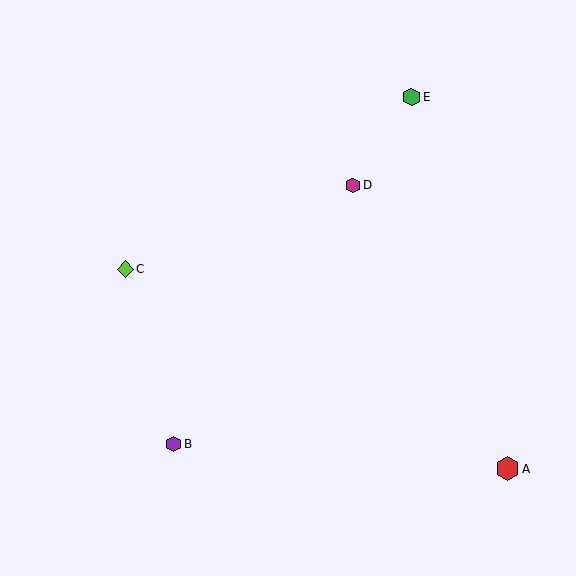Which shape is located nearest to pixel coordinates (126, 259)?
The lime diamond (labeled C) at (125, 269) is nearest to that location.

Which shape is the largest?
The red hexagon (labeled A) is the largest.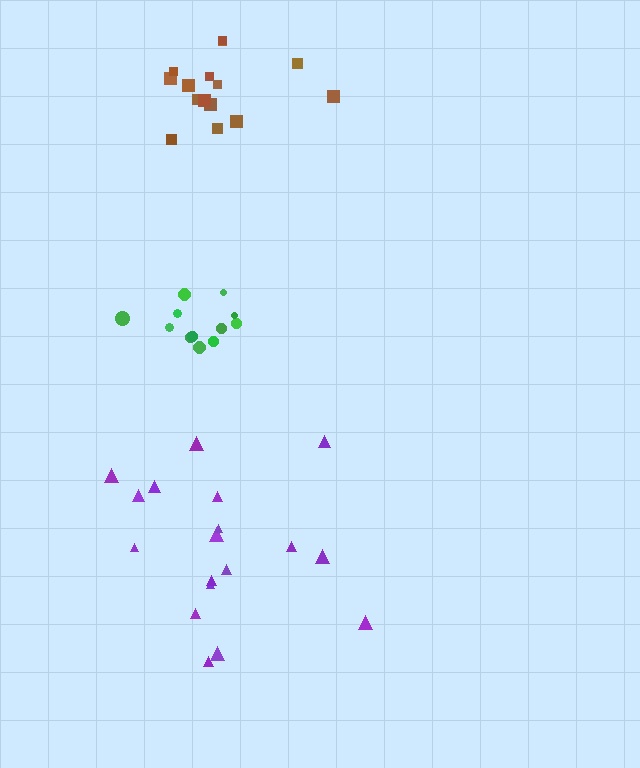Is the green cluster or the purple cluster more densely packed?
Green.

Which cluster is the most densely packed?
Green.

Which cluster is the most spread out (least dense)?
Purple.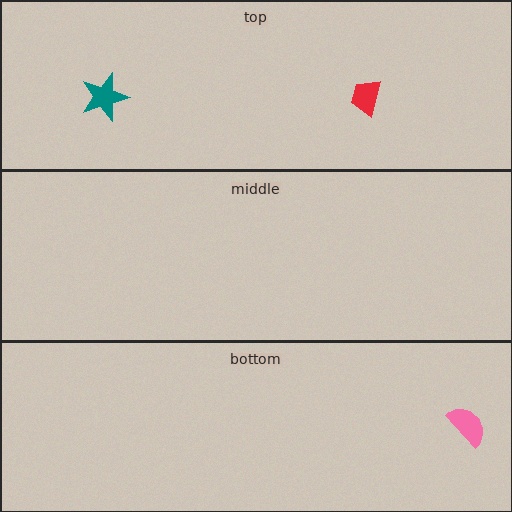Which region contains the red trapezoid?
The top region.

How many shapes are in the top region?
2.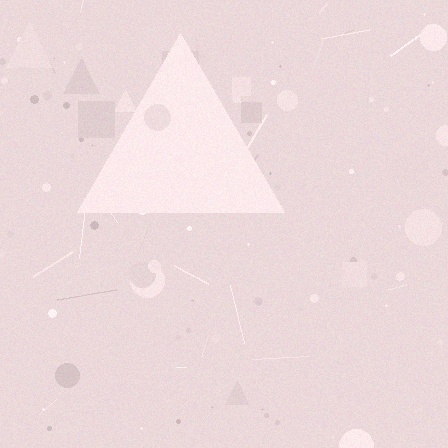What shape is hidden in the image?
A triangle is hidden in the image.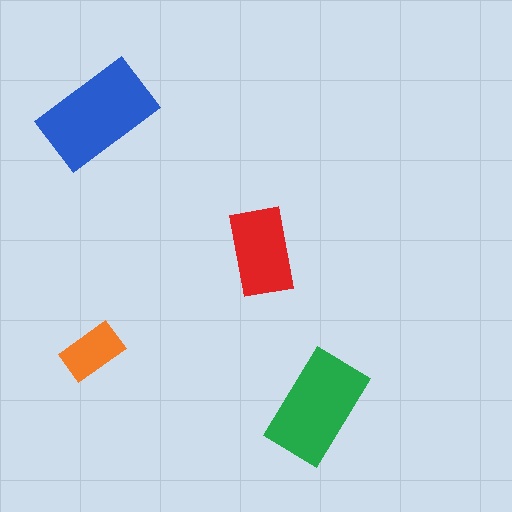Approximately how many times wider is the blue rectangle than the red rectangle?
About 1.5 times wider.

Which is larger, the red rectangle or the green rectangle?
The green one.